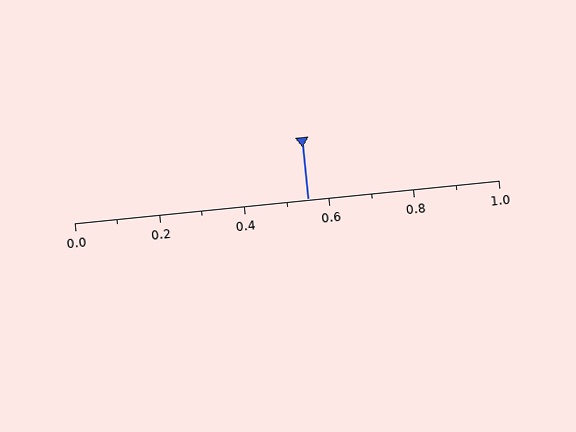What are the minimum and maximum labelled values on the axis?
The axis runs from 0.0 to 1.0.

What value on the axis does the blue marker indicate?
The marker indicates approximately 0.55.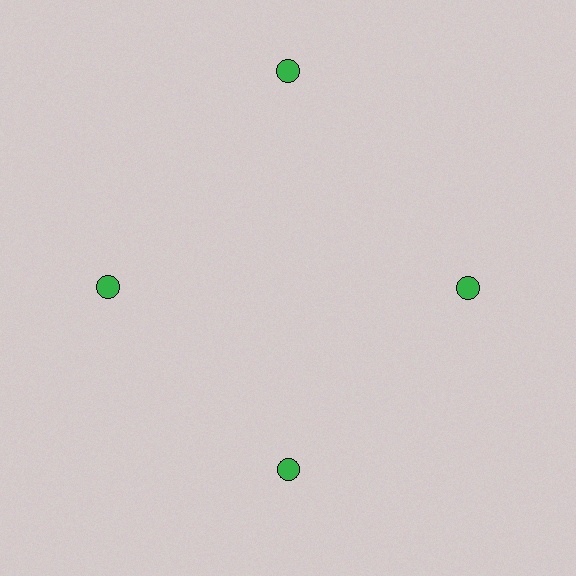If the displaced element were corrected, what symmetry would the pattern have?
It would have 4-fold rotational symmetry — the pattern would map onto itself every 90 degrees.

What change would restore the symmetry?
The symmetry would be restored by moving it inward, back onto the ring so that all 4 circles sit at equal angles and equal distance from the center.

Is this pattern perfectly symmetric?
No. The 4 green circles are arranged in a ring, but one element near the 12 o'clock position is pushed outward from the center, breaking the 4-fold rotational symmetry.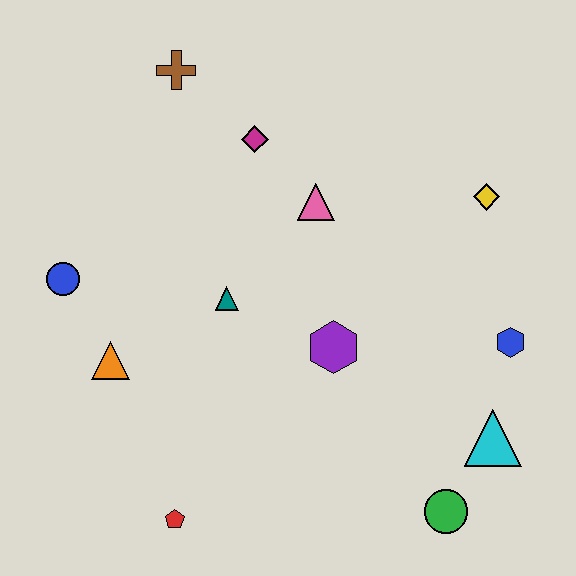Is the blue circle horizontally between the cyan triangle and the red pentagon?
No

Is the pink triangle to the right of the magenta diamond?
Yes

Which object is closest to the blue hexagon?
The cyan triangle is closest to the blue hexagon.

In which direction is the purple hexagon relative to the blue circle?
The purple hexagon is to the right of the blue circle.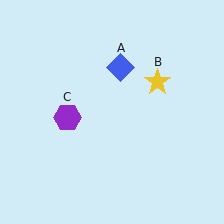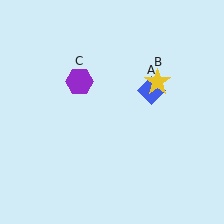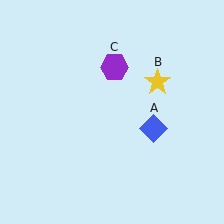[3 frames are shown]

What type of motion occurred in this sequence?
The blue diamond (object A), purple hexagon (object C) rotated clockwise around the center of the scene.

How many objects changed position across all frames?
2 objects changed position: blue diamond (object A), purple hexagon (object C).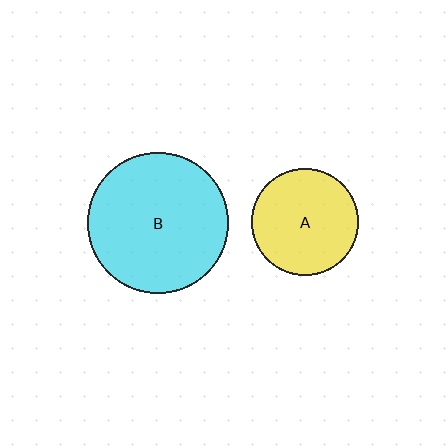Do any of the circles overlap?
No, none of the circles overlap.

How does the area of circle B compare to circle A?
Approximately 1.7 times.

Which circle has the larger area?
Circle B (cyan).